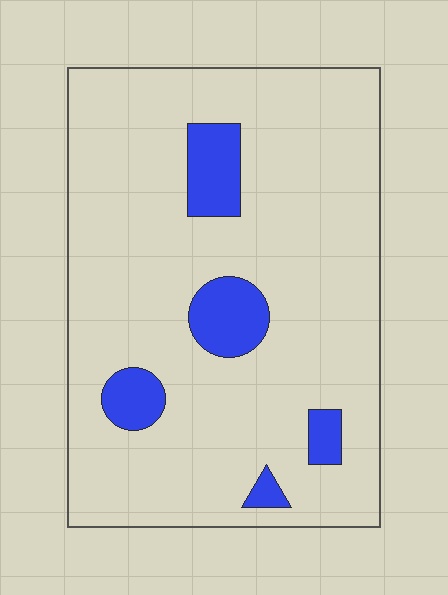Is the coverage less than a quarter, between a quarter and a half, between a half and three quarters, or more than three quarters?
Less than a quarter.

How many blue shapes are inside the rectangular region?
5.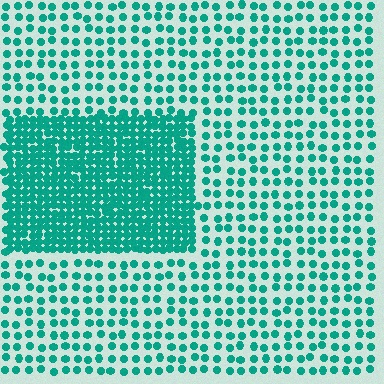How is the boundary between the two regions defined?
The boundary is defined by a change in element density (approximately 2.6x ratio). All elements are the same color, size, and shape.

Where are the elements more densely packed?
The elements are more densely packed inside the rectangle boundary.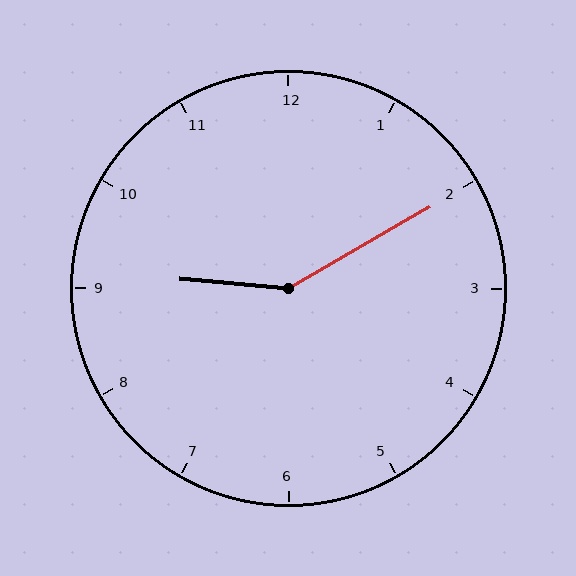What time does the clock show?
9:10.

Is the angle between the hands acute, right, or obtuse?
It is obtuse.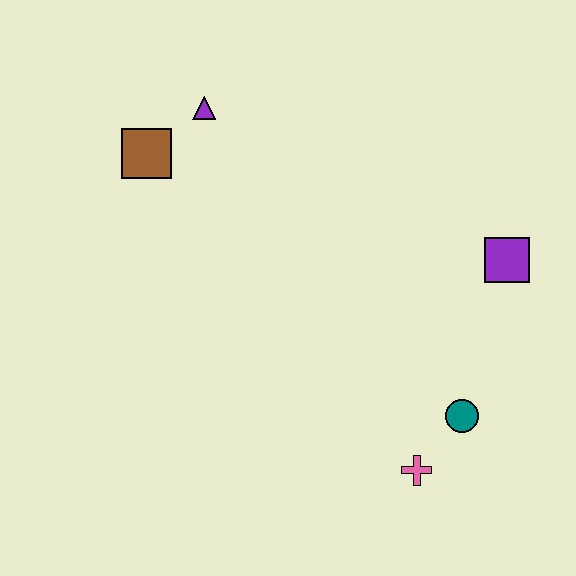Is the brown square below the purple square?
No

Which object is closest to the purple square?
The teal circle is closest to the purple square.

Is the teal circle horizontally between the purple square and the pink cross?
Yes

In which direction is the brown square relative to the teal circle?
The brown square is to the left of the teal circle.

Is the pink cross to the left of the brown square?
No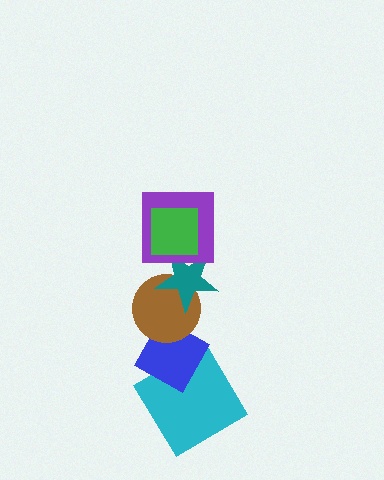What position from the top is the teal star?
The teal star is 3rd from the top.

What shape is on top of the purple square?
The green square is on top of the purple square.